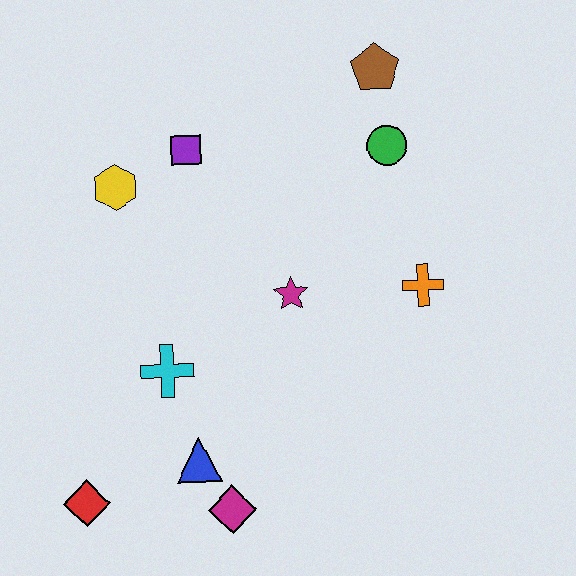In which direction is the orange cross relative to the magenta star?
The orange cross is to the right of the magenta star.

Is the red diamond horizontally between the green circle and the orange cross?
No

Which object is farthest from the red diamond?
The brown pentagon is farthest from the red diamond.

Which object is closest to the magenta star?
The orange cross is closest to the magenta star.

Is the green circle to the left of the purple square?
No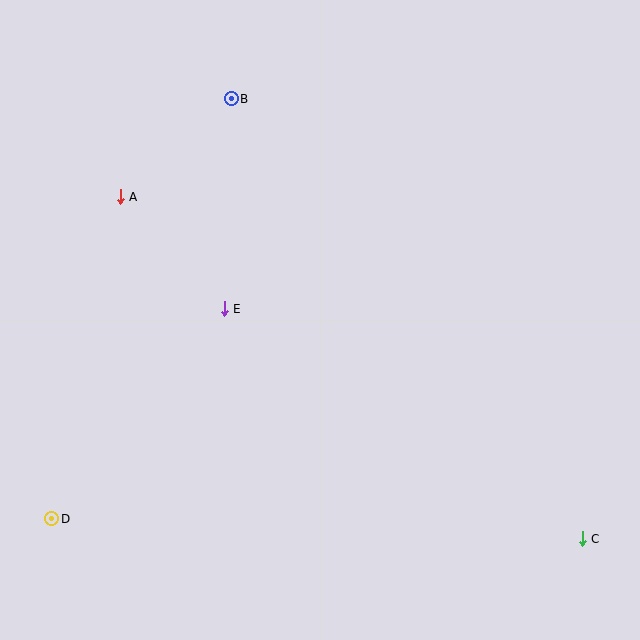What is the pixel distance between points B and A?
The distance between B and A is 148 pixels.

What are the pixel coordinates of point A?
Point A is at (120, 197).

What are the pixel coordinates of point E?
Point E is at (224, 309).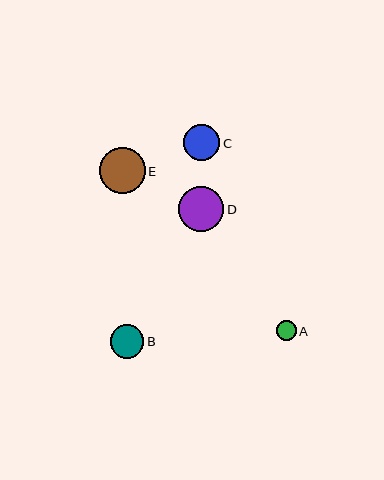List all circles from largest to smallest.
From largest to smallest: E, D, C, B, A.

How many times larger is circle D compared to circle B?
Circle D is approximately 1.3 times the size of circle B.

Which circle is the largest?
Circle E is the largest with a size of approximately 46 pixels.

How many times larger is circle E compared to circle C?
Circle E is approximately 1.3 times the size of circle C.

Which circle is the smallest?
Circle A is the smallest with a size of approximately 20 pixels.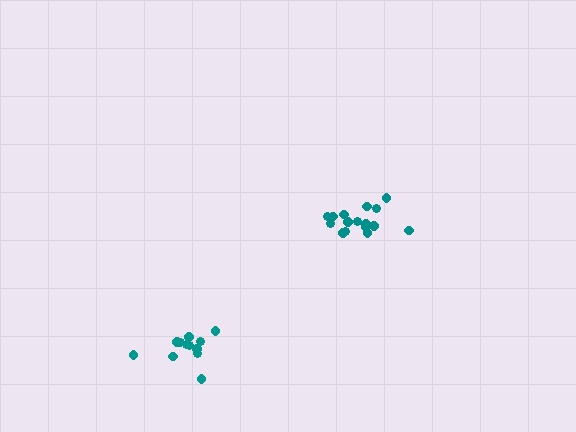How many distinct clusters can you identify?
There are 2 distinct clusters.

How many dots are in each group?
Group 1: 16 dots, Group 2: 12 dots (28 total).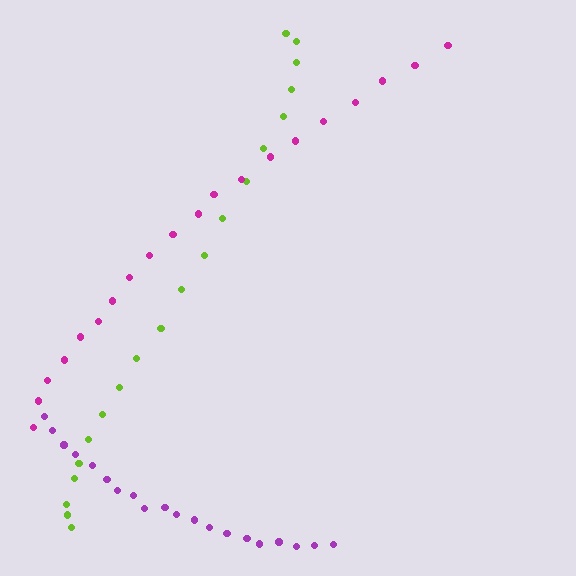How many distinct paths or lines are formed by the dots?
There are 3 distinct paths.